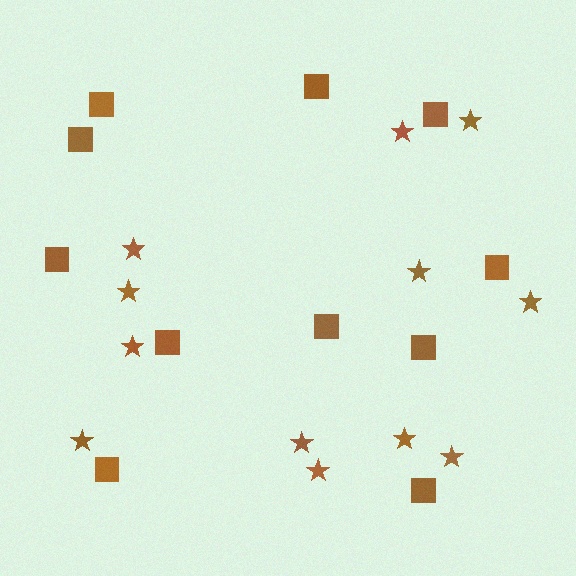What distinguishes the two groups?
There are 2 groups: one group of stars (12) and one group of squares (11).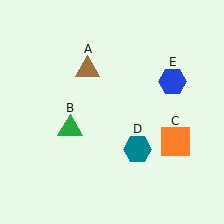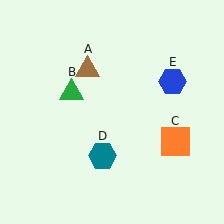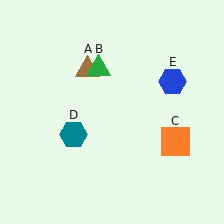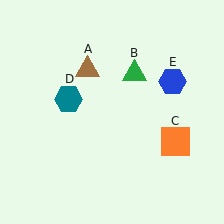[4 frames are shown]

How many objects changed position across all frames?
2 objects changed position: green triangle (object B), teal hexagon (object D).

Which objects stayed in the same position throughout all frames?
Brown triangle (object A) and orange square (object C) and blue hexagon (object E) remained stationary.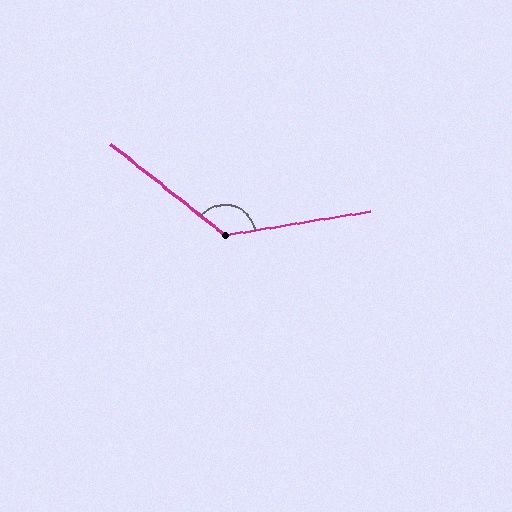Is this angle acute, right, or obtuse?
It is obtuse.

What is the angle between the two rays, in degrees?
Approximately 132 degrees.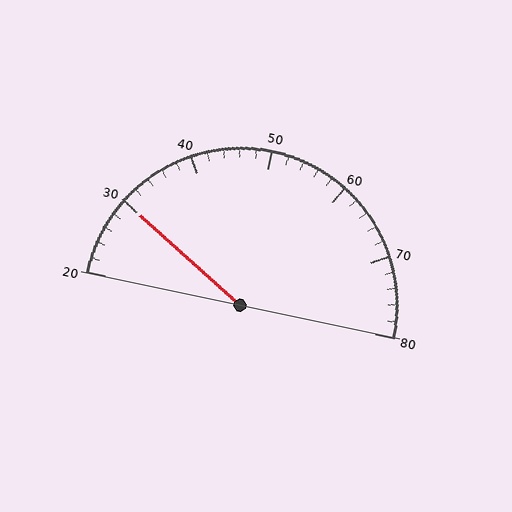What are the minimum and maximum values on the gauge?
The gauge ranges from 20 to 80.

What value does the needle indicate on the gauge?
The needle indicates approximately 30.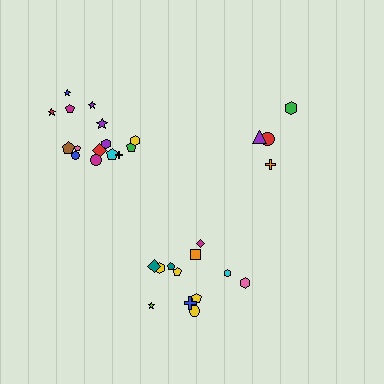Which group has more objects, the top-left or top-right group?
The top-left group.